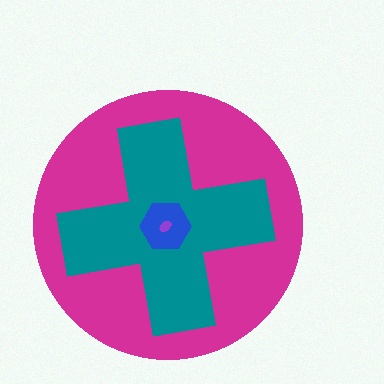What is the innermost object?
The purple ellipse.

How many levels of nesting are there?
4.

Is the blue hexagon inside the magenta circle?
Yes.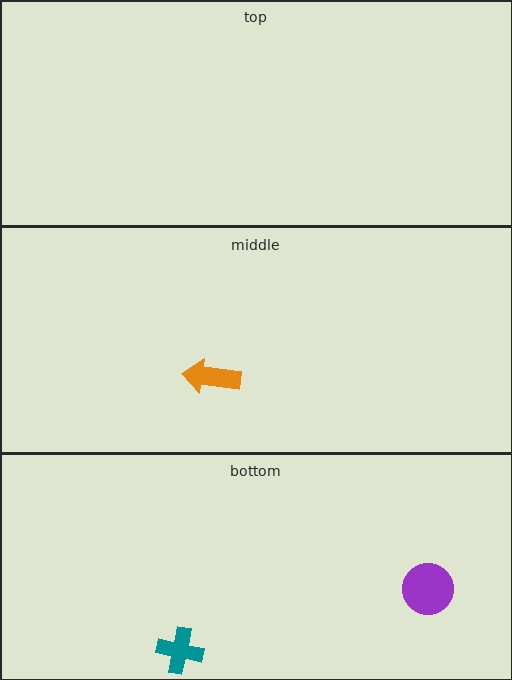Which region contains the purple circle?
The bottom region.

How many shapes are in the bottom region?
2.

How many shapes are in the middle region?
1.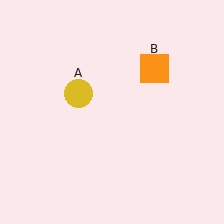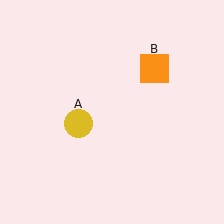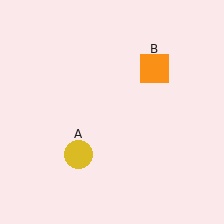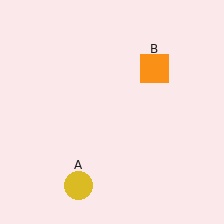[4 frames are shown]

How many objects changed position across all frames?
1 object changed position: yellow circle (object A).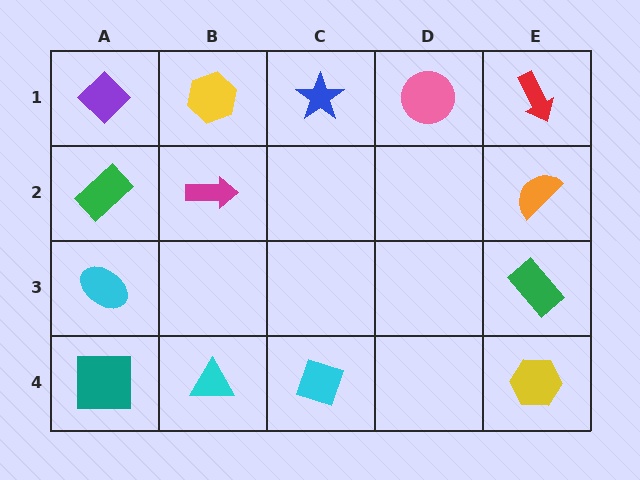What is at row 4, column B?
A cyan triangle.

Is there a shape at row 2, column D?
No, that cell is empty.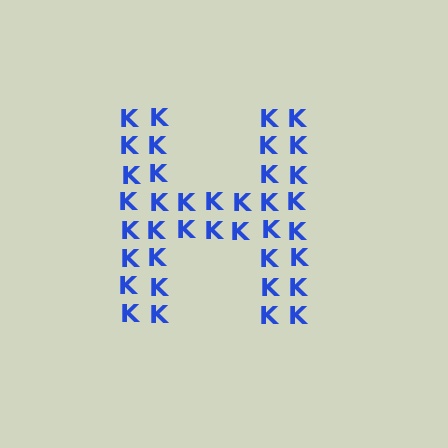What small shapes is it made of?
It is made of small letter K's.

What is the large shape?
The large shape is the letter H.